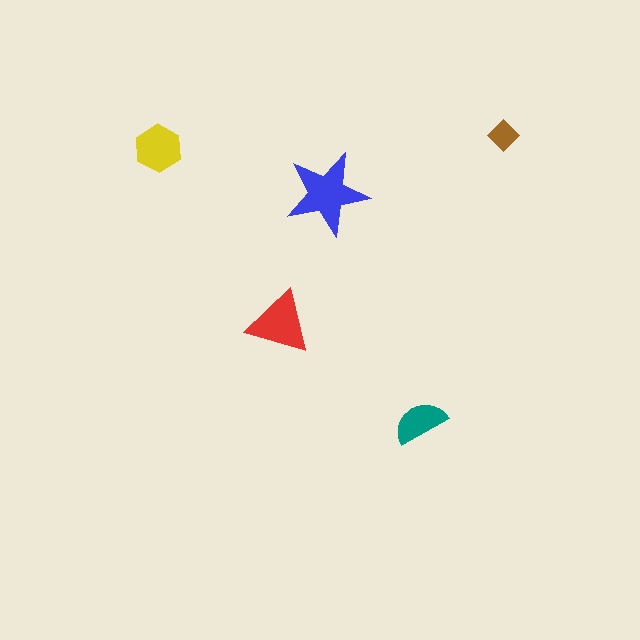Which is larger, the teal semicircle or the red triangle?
The red triangle.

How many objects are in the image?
There are 5 objects in the image.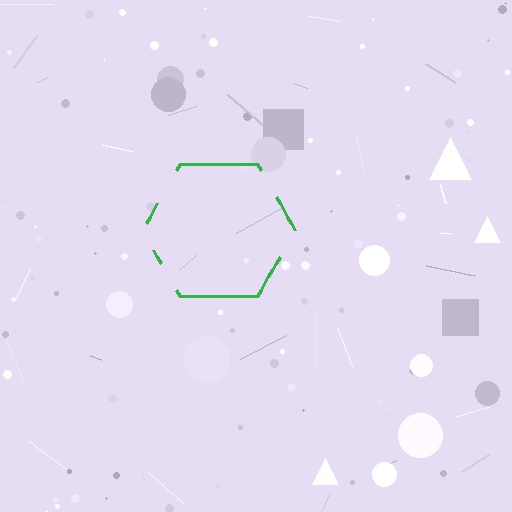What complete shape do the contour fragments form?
The contour fragments form a hexagon.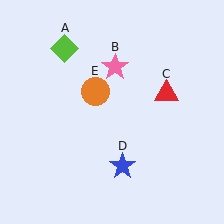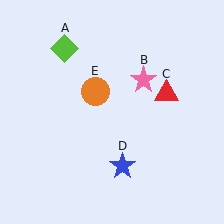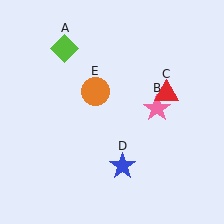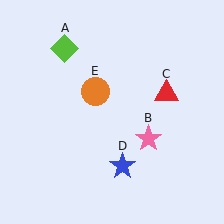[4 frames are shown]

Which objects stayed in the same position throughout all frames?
Lime diamond (object A) and red triangle (object C) and blue star (object D) and orange circle (object E) remained stationary.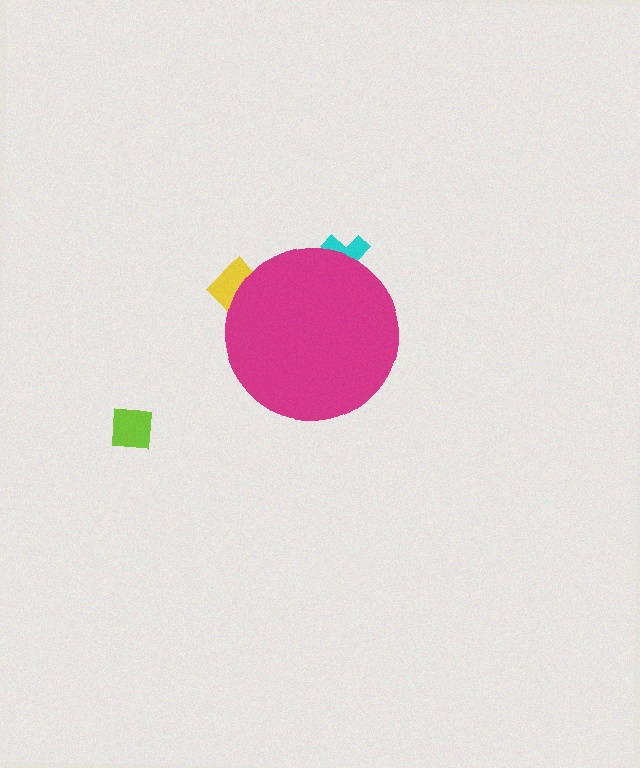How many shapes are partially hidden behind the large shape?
2 shapes are partially hidden.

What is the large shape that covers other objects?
A magenta circle.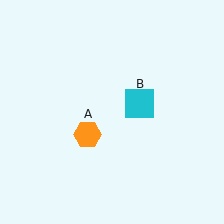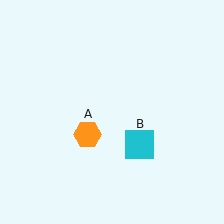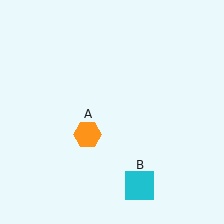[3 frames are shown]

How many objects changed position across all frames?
1 object changed position: cyan square (object B).